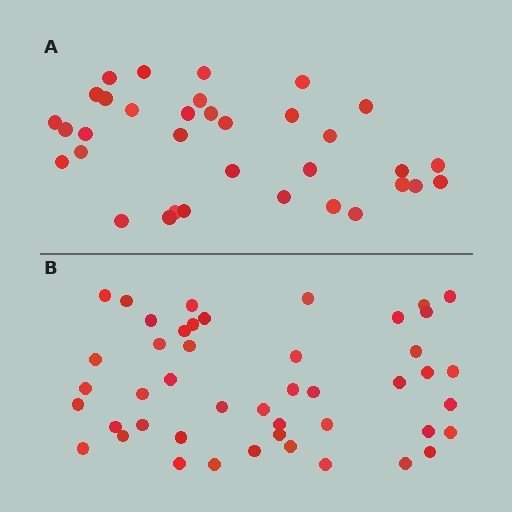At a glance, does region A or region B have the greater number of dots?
Region B (the bottom region) has more dots.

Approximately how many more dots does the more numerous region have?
Region B has roughly 12 or so more dots than region A.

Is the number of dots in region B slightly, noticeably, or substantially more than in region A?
Region B has noticeably more, but not dramatically so. The ratio is roughly 1.4 to 1.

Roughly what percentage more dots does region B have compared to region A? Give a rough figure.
About 35% more.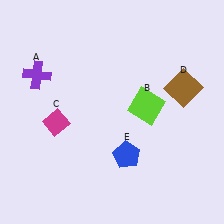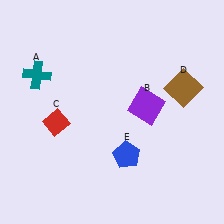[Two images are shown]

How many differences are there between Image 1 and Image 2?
There are 3 differences between the two images.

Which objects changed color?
A changed from purple to teal. B changed from lime to purple. C changed from magenta to red.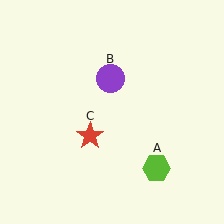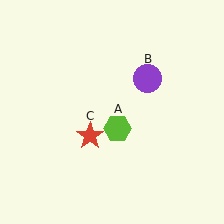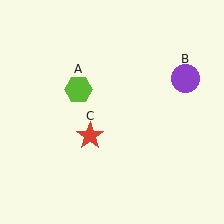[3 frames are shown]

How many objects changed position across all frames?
2 objects changed position: lime hexagon (object A), purple circle (object B).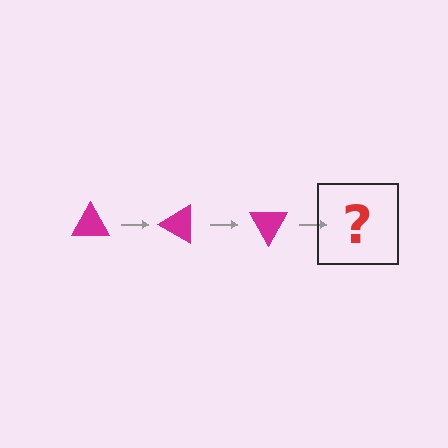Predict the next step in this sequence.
The next step is a magenta triangle rotated 90 degrees.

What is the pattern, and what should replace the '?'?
The pattern is that the triangle rotates 30 degrees each step. The '?' should be a magenta triangle rotated 90 degrees.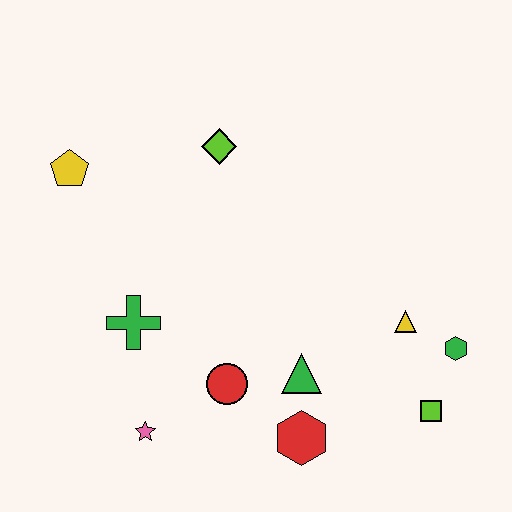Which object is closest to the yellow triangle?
The green hexagon is closest to the yellow triangle.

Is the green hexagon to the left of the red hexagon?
No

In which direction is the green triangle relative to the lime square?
The green triangle is to the left of the lime square.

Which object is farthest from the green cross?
The green hexagon is farthest from the green cross.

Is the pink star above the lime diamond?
No